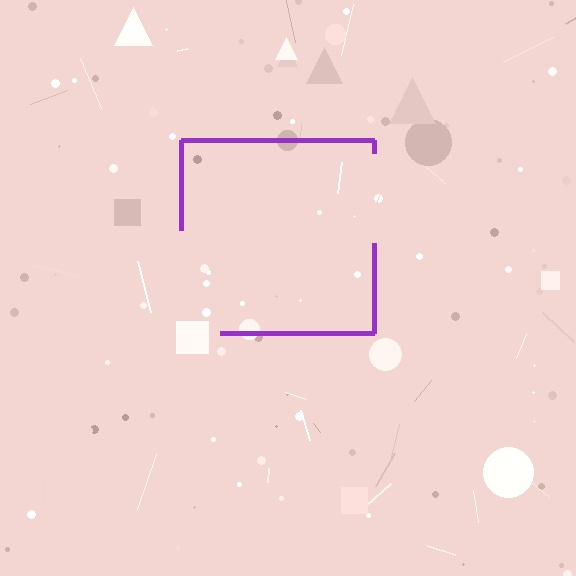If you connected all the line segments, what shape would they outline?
They would outline a square.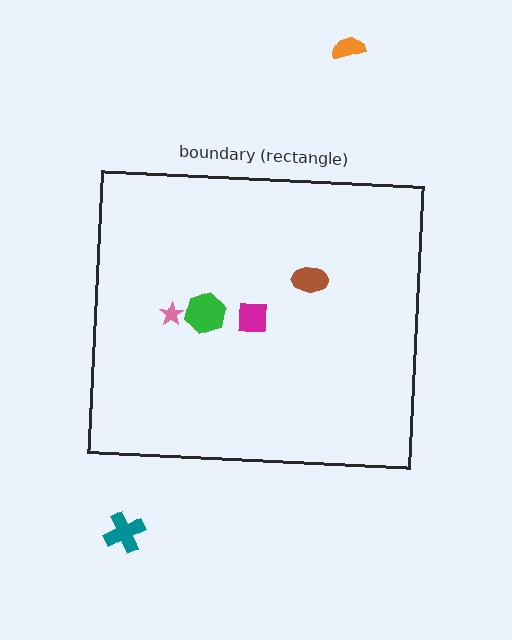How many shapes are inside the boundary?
4 inside, 2 outside.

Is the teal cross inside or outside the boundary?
Outside.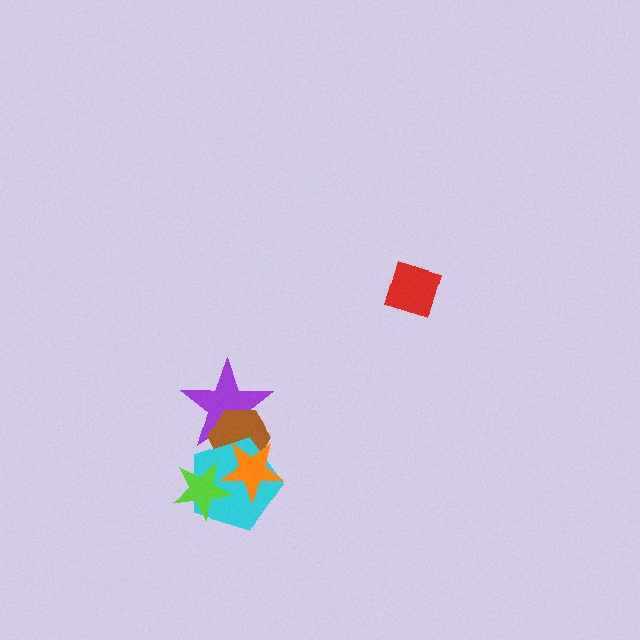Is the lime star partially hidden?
Yes, it is partially covered by another shape.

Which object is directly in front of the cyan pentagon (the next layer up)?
The lime star is directly in front of the cyan pentagon.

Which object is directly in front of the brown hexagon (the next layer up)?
The cyan pentagon is directly in front of the brown hexagon.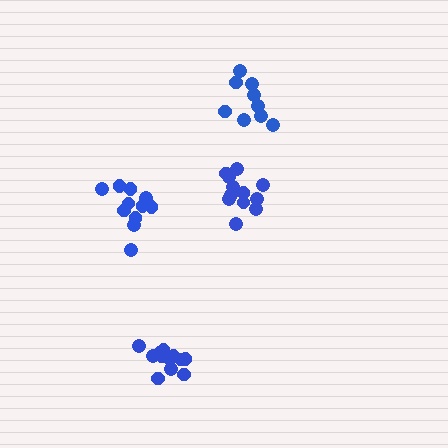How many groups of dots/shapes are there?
There are 4 groups.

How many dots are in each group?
Group 1: 14 dots, Group 2: 9 dots, Group 3: 11 dots, Group 4: 12 dots (46 total).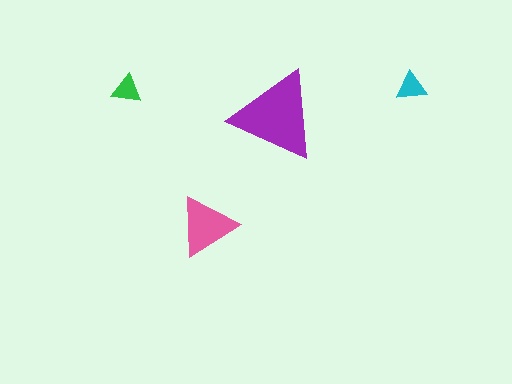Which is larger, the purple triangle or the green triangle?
The purple one.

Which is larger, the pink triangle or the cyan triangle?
The pink one.